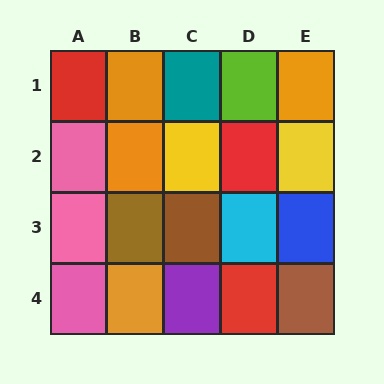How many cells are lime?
1 cell is lime.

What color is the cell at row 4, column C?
Purple.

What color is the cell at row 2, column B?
Orange.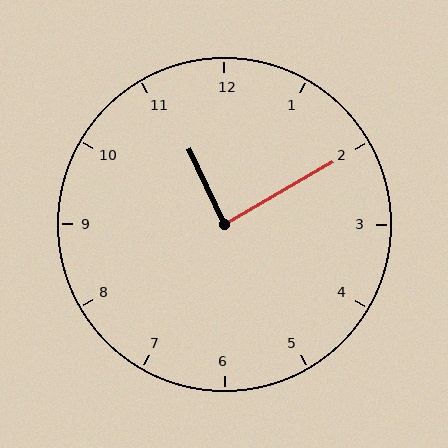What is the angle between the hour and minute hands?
Approximately 85 degrees.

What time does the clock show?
11:10.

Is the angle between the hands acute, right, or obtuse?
It is right.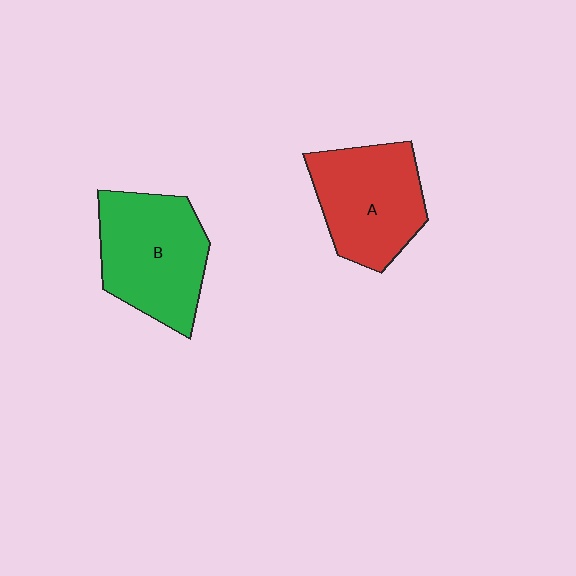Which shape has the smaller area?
Shape A (red).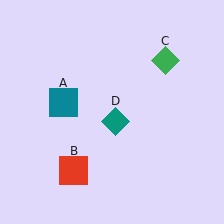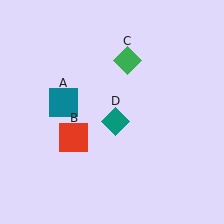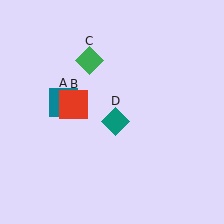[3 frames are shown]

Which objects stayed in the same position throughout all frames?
Teal square (object A) and teal diamond (object D) remained stationary.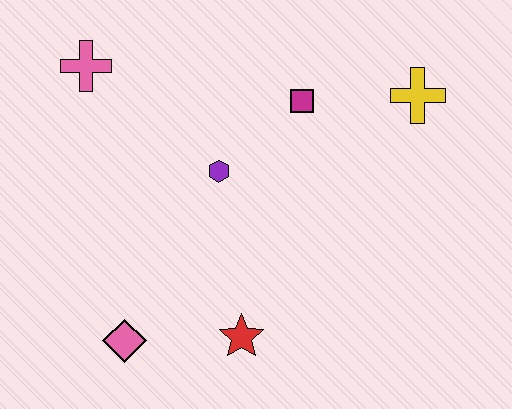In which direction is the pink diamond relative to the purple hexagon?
The pink diamond is below the purple hexagon.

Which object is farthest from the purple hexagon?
The yellow cross is farthest from the purple hexagon.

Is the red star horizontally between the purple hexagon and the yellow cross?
Yes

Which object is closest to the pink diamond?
The red star is closest to the pink diamond.